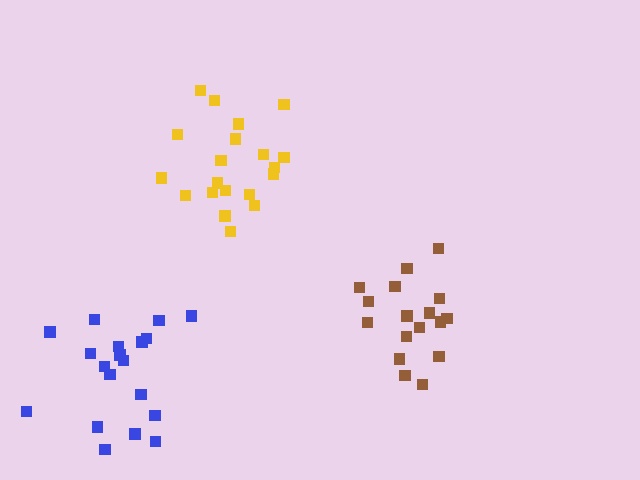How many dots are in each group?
Group 1: 20 dots, Group 2: 19 dots, Group 3: 17 dots (56 total).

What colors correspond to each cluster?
The clusters are colored: yellow, blue, brown.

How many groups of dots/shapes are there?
There are 3 groups.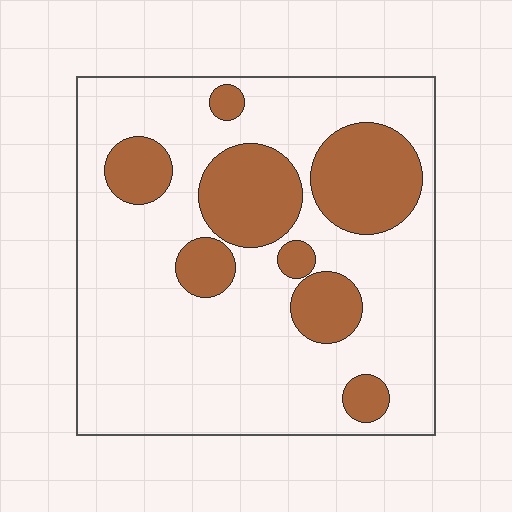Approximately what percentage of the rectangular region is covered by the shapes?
Approximately 25%.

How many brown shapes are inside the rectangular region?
8.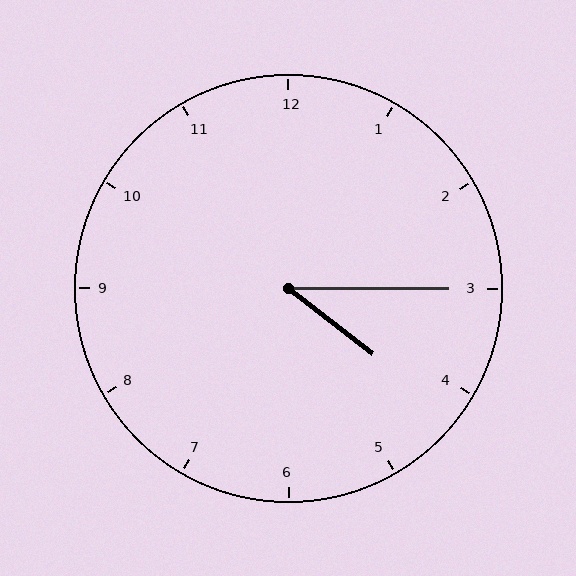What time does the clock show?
4:15.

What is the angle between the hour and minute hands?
Approximately 38 degrees.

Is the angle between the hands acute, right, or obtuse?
It is acute.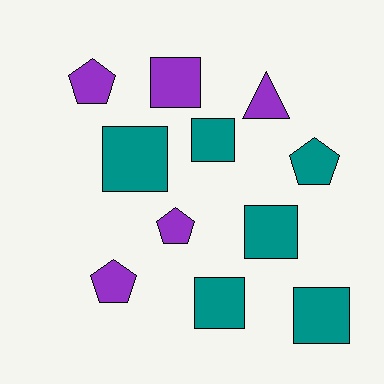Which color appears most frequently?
Teal, with 6 objects.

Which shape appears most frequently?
Square, with 6 objects.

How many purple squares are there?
There is 1 purple square.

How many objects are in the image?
There are 11 objects.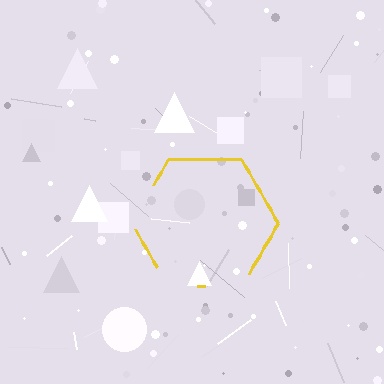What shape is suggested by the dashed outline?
The dashed outline suggests a hexagon.